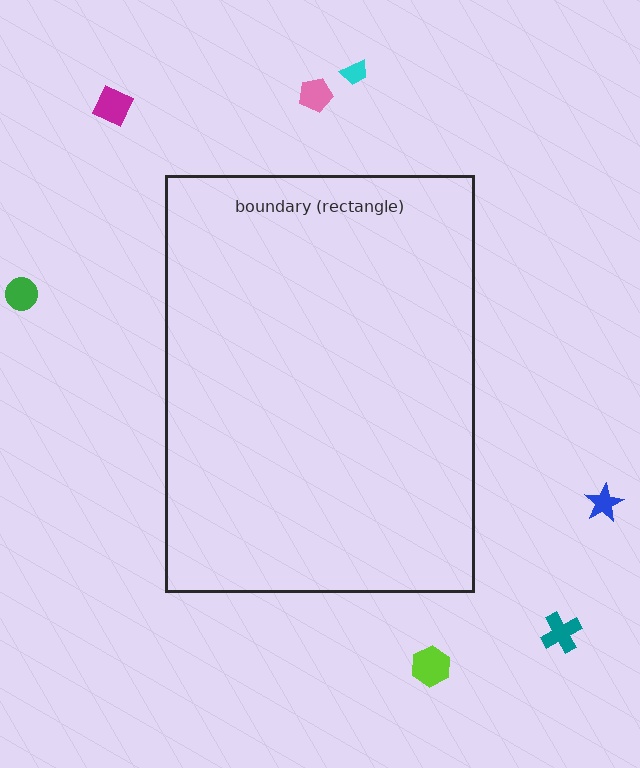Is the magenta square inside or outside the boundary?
Outside.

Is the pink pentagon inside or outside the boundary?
Outside.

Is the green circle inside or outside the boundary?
Outside.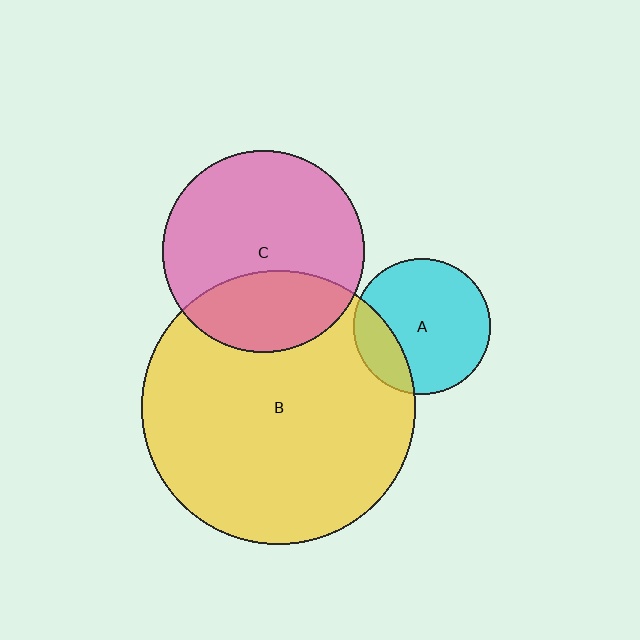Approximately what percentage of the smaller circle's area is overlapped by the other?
Approximately 20%.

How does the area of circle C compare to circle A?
Approximately 2.2 times.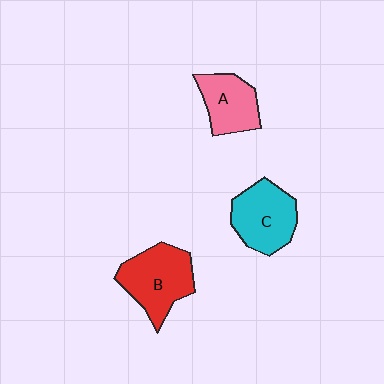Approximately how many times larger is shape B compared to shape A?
Approximately 1.4 times.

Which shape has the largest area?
Shape B (red).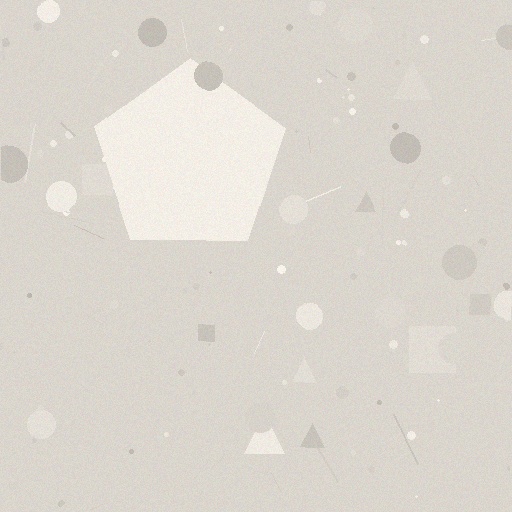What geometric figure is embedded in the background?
A pentagon is embedded in the background.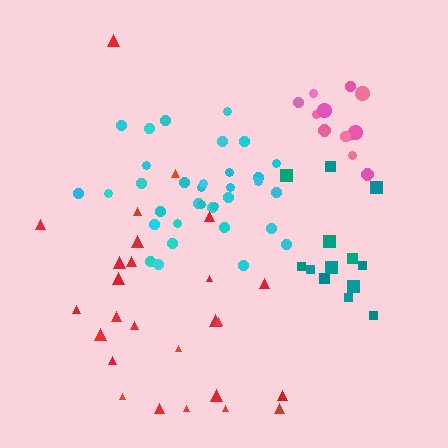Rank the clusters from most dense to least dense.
pink, cyan, teal, red.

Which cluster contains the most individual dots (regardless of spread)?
Cyan (34).